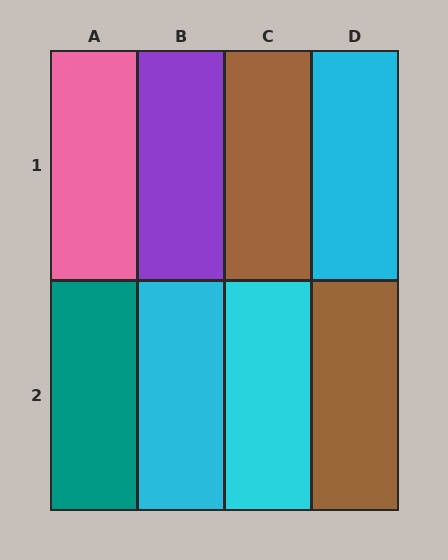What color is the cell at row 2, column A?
Teal.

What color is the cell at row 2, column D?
Brown.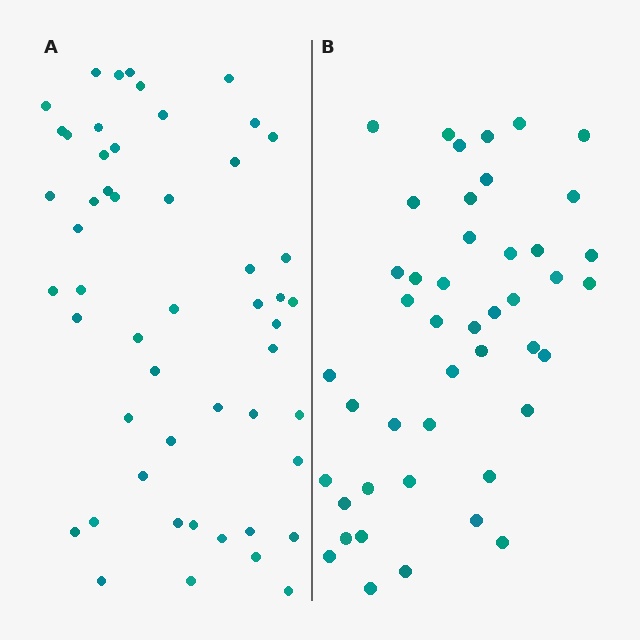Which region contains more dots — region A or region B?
Region A (the left region) has more dots.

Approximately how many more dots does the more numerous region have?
Region A has roughly 8 or so more dots than region B.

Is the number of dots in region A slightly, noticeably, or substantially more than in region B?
Region A has only slightly more — the two regions are fairly close. The ratio is roughly 1.2 to 1.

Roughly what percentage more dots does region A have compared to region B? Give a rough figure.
About 15% more.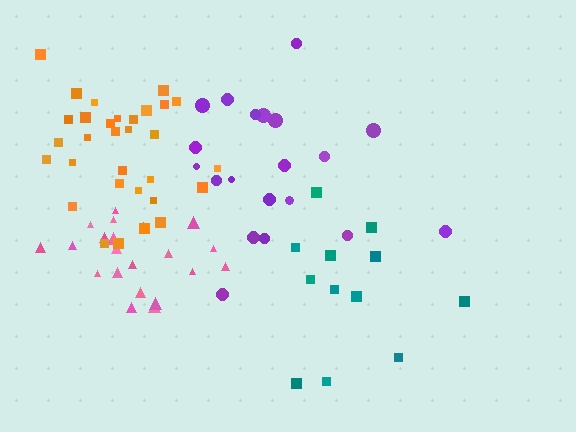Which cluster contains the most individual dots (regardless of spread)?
Orange (31).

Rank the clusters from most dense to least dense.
orange, pink, purple, teal.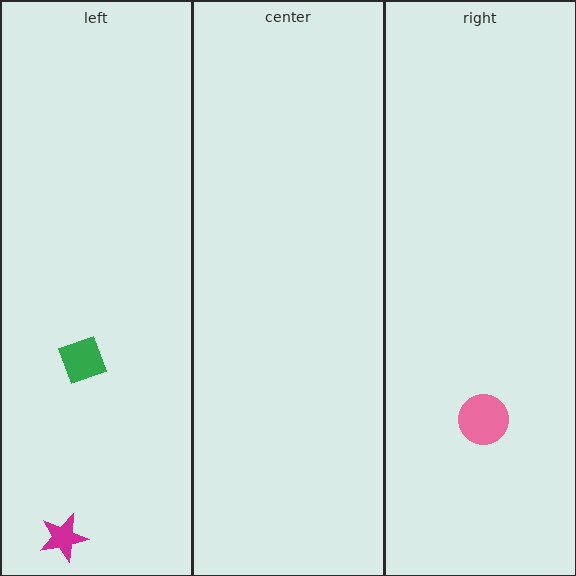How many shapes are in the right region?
1.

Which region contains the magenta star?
The left region.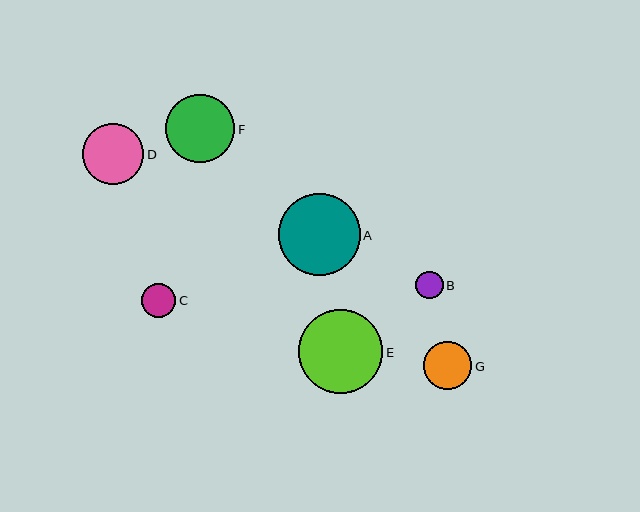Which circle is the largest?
Circle E is the largest with a size of approximately 84 pixels.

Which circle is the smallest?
Circle B is the smallest with a size of approximately 27 pixels.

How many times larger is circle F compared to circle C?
Circle F is approximately 2.0 times the size of circle C.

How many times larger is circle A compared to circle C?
Circle A is approximately 2.4 times the size of circle C.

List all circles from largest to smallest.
From largest to smallest: E, A, F, D, G, C, B.